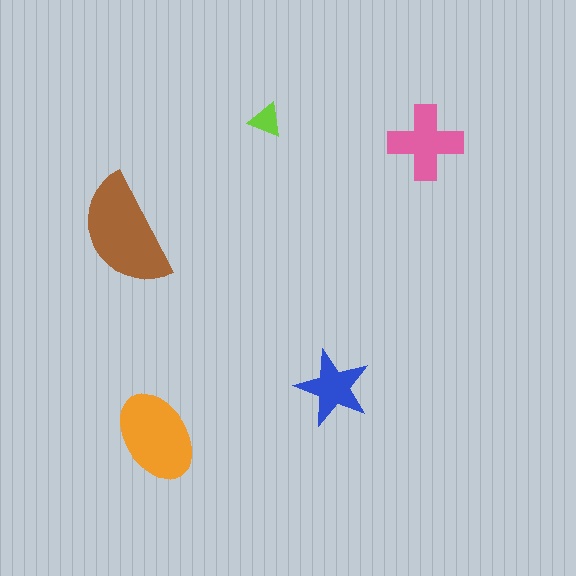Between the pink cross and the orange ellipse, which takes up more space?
The orange ellipse.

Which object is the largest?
The brown semicircle.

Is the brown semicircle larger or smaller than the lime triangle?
Larger.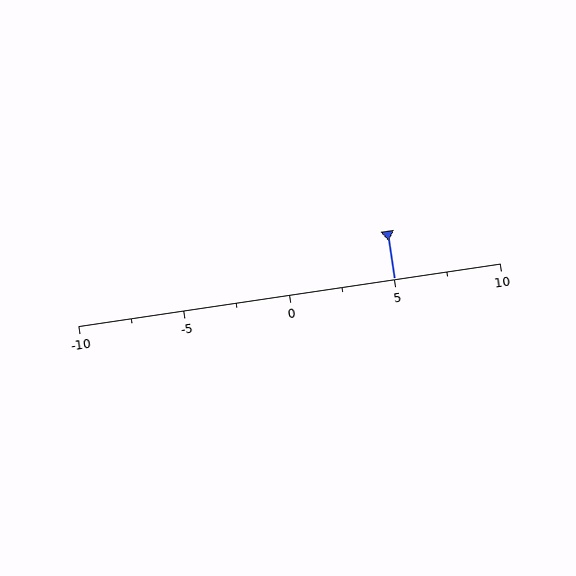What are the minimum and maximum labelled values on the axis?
The axis runs from -10 to 10.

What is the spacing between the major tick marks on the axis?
The major ticks are spaced 5 apart.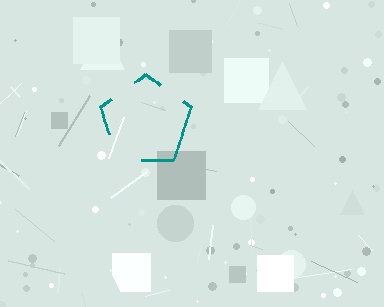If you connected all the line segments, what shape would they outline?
They would outline a pentagon.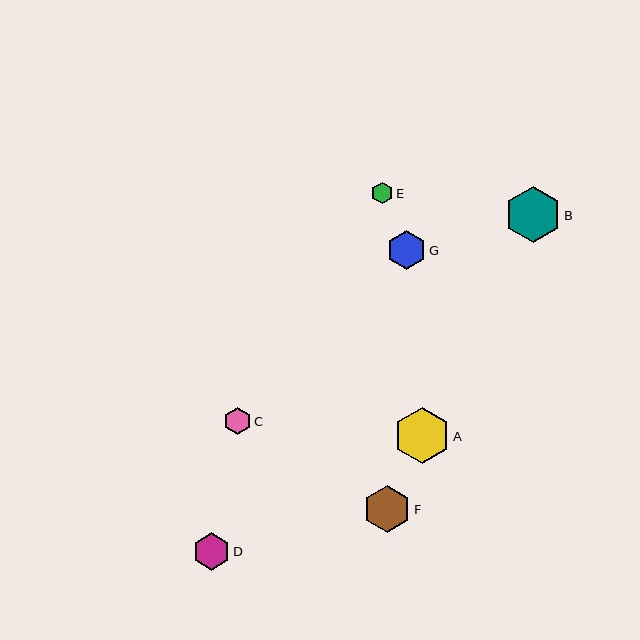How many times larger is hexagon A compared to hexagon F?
Hexagon A is approximately 1.2 times the size of hexagon F.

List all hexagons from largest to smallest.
From largest to smallest: B, A, F, G, D, C, E.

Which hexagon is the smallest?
Hexagon E is the smallest with a size of approximately 21 pixels.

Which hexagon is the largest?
Hexagon B is the largest with a size of approximately 56 pixels.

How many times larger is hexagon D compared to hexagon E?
Hexagon D is approximately 1.8 times the size of hexagon E.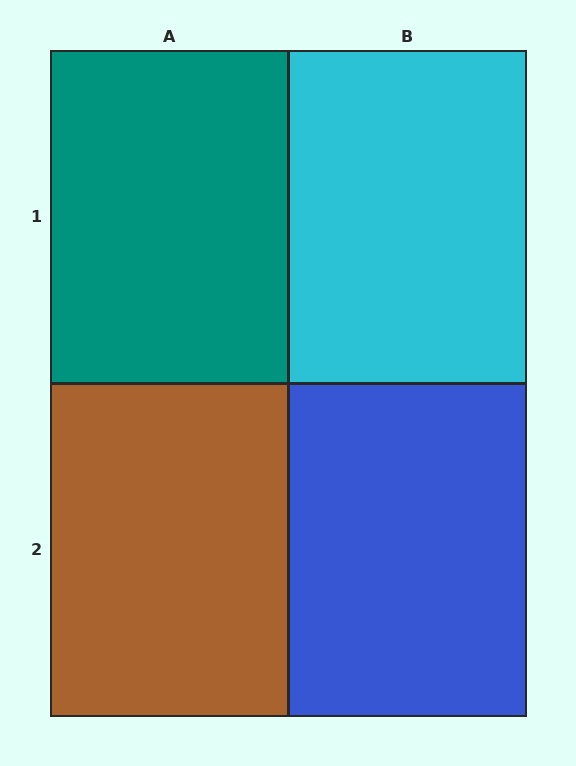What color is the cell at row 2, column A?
Brown.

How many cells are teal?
1 cell is teal.